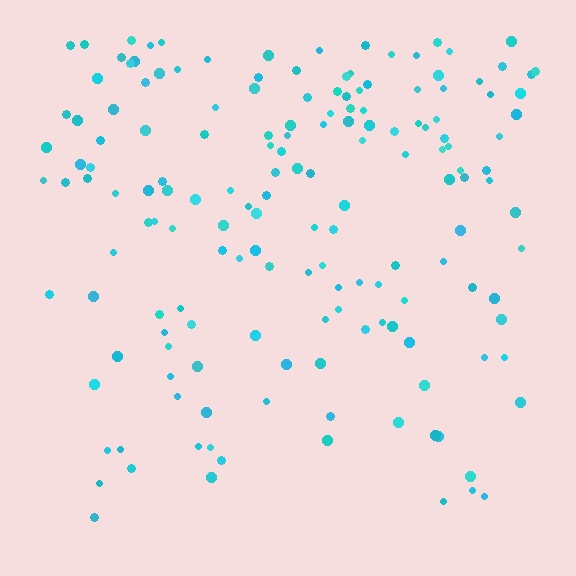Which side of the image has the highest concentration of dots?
The top.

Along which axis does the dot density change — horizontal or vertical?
Vertical.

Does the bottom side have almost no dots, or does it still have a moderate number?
Still a moderate number, just noticeably fewer than the top.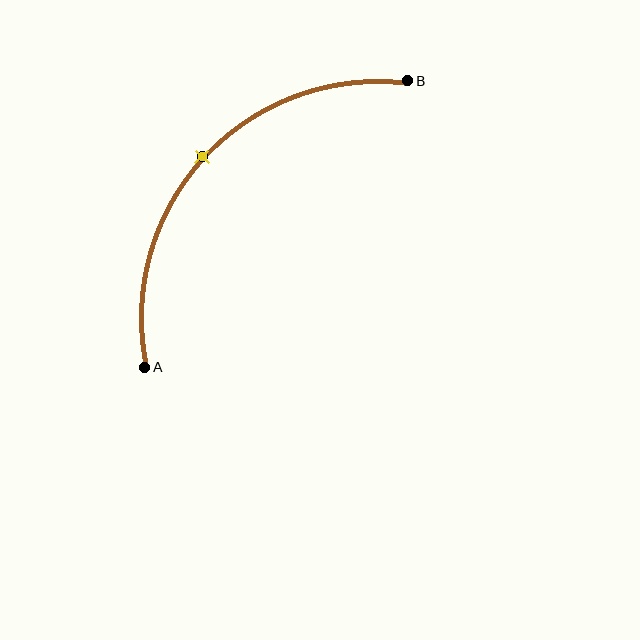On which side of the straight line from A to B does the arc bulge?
The arc bulges above and to the left of the straight line connecting A and B.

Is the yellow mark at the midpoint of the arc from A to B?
Yes. The yellow mark lies on the arc at equal arc-length from both A and B — it is the arc midpoint.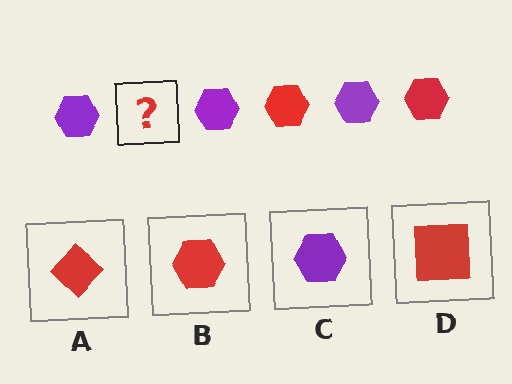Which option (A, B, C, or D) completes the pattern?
B.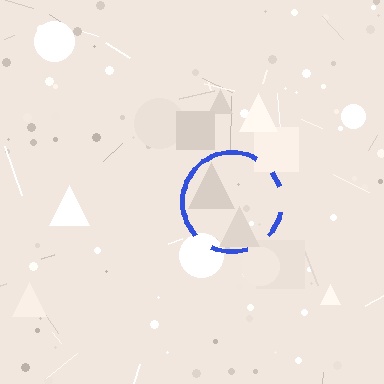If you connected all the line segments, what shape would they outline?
They would outline a circle.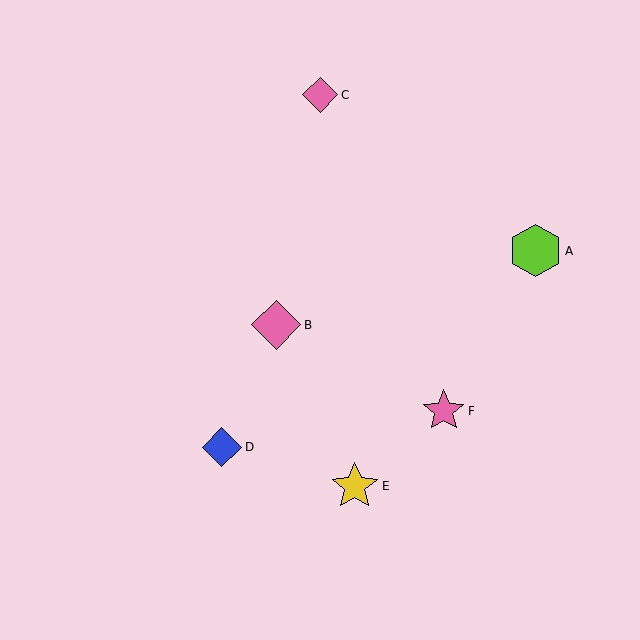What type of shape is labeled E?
Shape E is a yellow star.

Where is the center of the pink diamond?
The center of the pink diamond is at (320, 95).